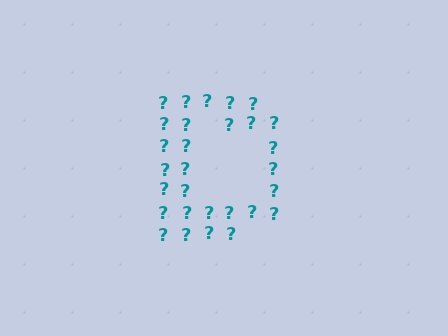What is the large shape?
The large shape is the letter D.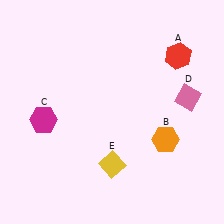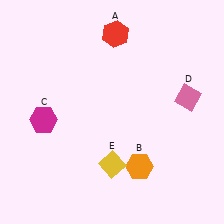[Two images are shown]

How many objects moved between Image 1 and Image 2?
2 objects moved between the two images.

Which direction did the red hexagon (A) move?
The red hexagon (A) moved left.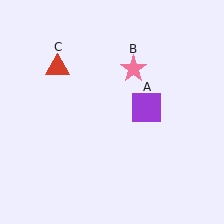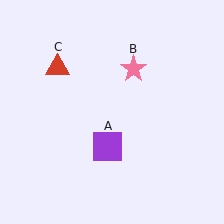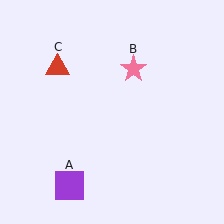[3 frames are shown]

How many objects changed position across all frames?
1 object changed position: purple square (object A).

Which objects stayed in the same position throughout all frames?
Pink star (object B) and red triangle (object C) remained stationary.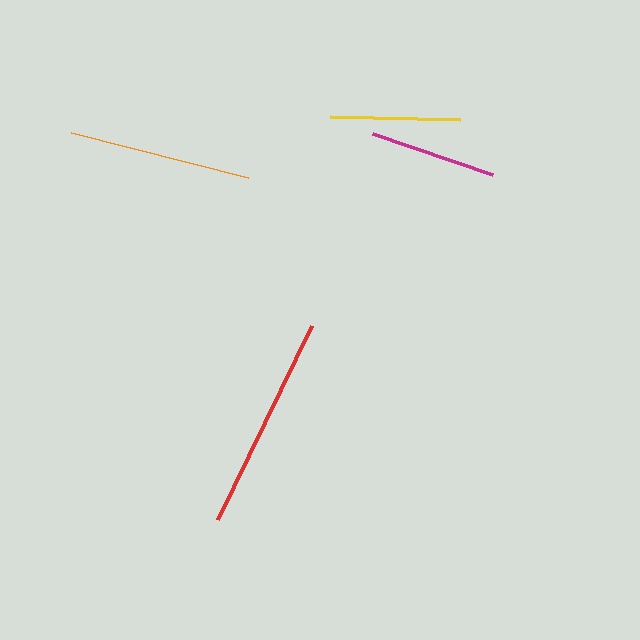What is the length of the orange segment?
The orange segment is approximately 182 pixels long.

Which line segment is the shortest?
The magenta line is the shortest at approximately 126 pixels.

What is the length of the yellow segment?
The yellow segment is approximately 130 pixels long.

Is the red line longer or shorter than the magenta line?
The red line is longer than the magenta line.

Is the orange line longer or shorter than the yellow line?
The orange line is longer than the yellow line.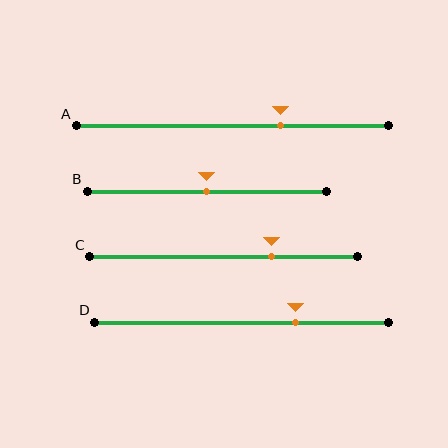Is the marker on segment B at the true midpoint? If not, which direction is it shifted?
Yes, the marker on segment B is at the true midpoint.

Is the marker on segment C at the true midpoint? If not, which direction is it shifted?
No, the marker on segment C is shifted to the right by about 18% of the segment length.